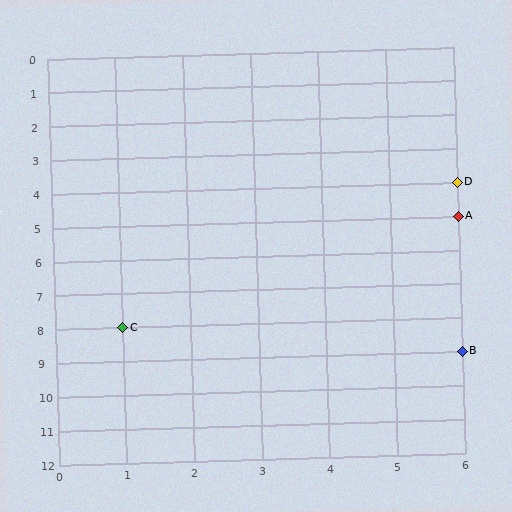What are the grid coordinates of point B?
Point B is at grid coordinates (6, 9).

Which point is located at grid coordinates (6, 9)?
Point B is at (6, 9).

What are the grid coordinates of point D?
Point D is at grid coordinates (6, 4).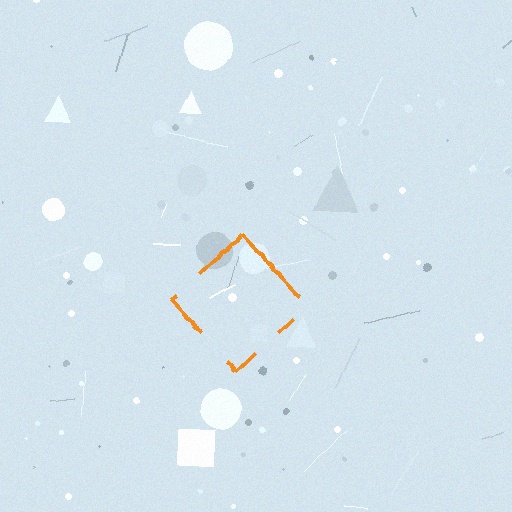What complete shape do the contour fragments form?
The contour fragments form a diamond.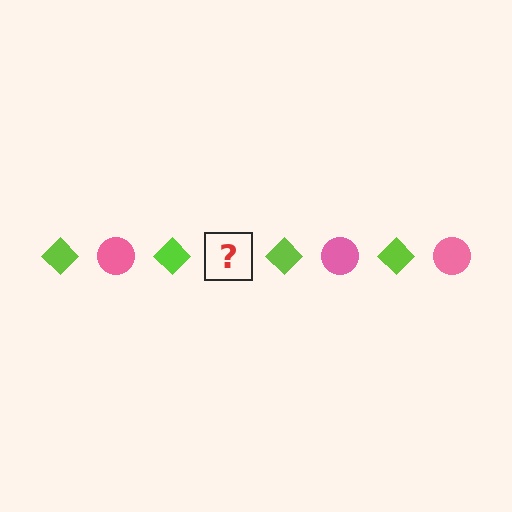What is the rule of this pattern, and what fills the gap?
The rule is that the pattern alternates between lime diamond and pink circle. The gap should be filled with a pink circle.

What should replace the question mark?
The question mark should be replaced with a pink circle.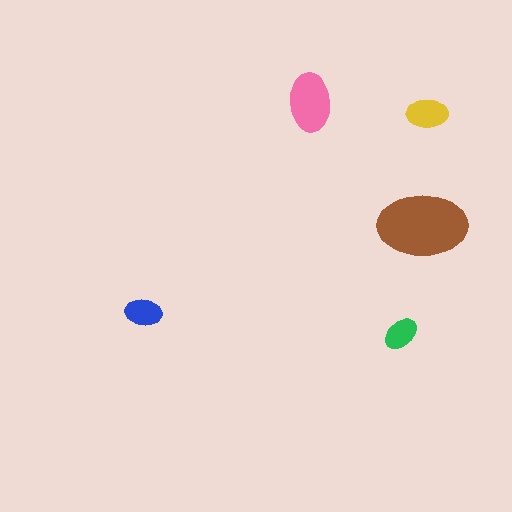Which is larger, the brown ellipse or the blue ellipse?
The brown one.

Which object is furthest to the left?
The blue ellipse is leftmost.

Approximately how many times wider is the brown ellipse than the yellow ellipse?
About 2 times wider.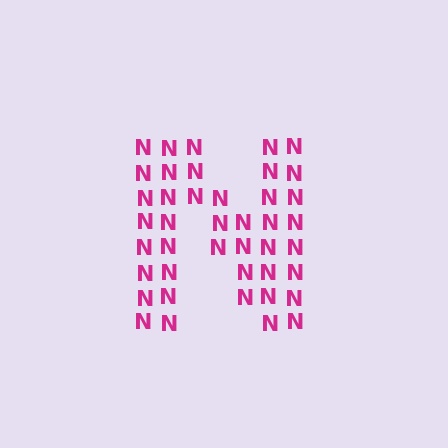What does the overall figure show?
The overall figure shows the letter N.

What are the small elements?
The small elements are letter N's.